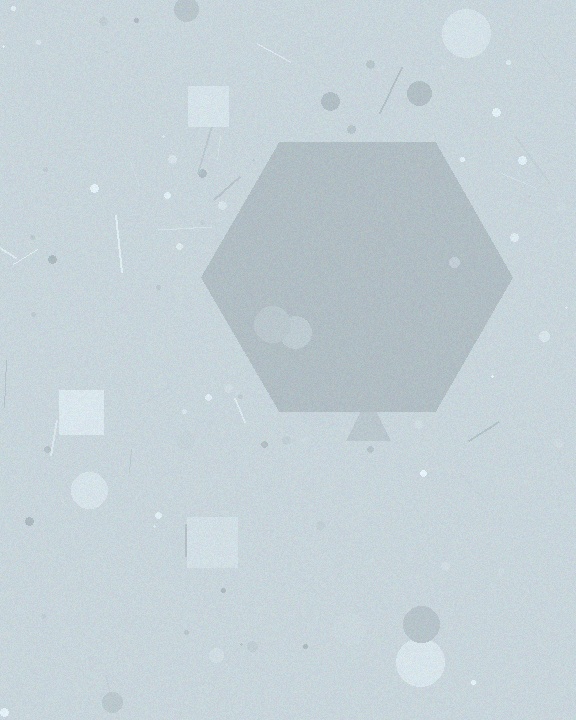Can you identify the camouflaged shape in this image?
The camouflaged shape is a hexagon.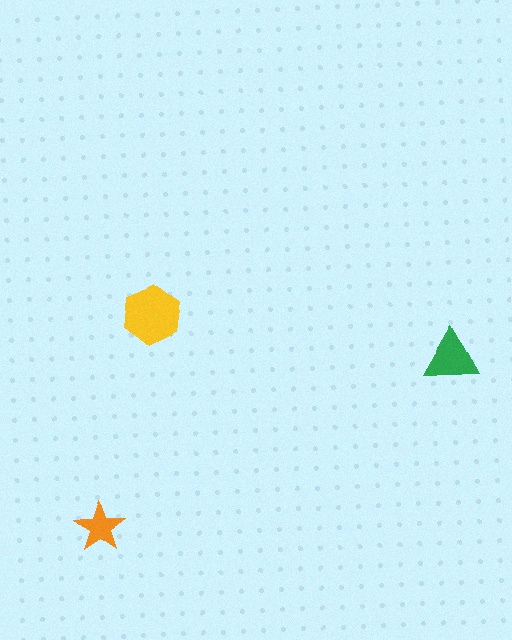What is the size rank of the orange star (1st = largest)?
3rd.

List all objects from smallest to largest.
The orange star, the green triangle, the yellow hexagon.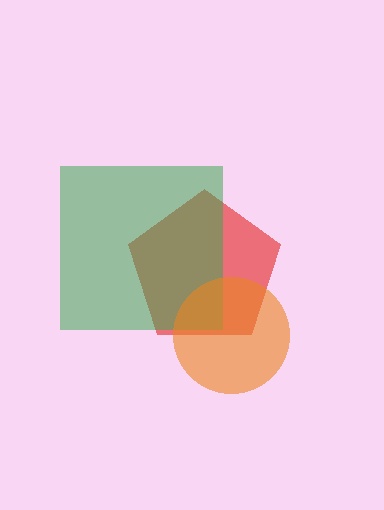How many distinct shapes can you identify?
There are 3 distinct shapes: a red pentagon, a green square, an orange circle.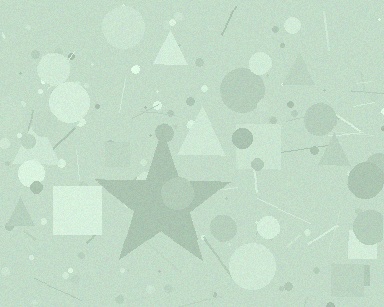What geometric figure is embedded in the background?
A star is embedded in the background.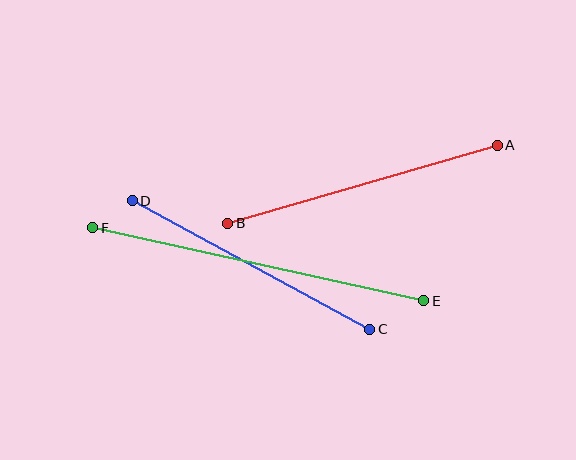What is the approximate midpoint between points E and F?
The midpoint is at approximately (258, 264) pixels.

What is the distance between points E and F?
The distance is approximately 339 pixels.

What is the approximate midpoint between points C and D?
The midpoint is at approximately (251, 265) pixels.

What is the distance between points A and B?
The distance is approximately 281 pixels.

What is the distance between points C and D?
The distance is approximately 270 pixels.